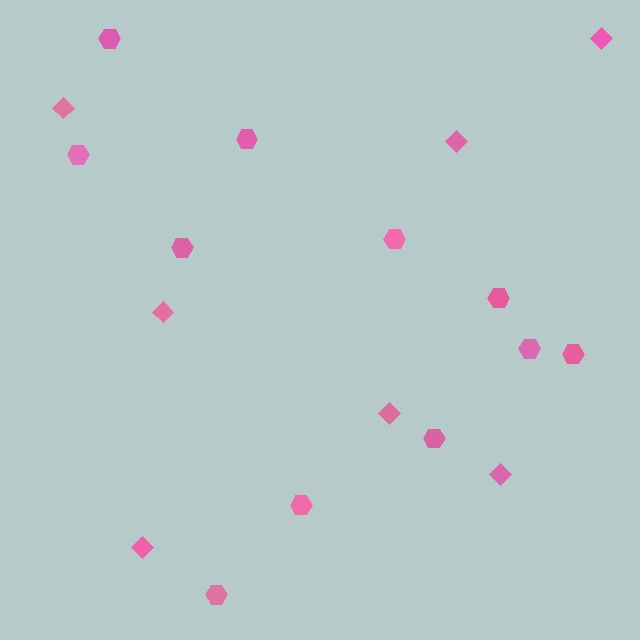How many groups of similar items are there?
There are 2 groups: one group of diamonds (7) and one group of hexagons (11).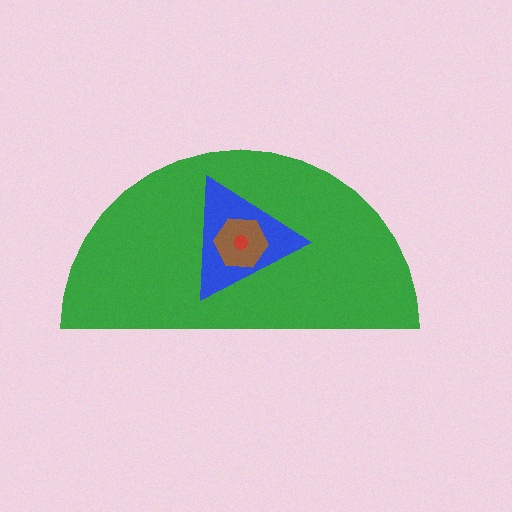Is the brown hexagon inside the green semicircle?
Yes.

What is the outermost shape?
The green semicircle.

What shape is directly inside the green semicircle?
The blue triangle.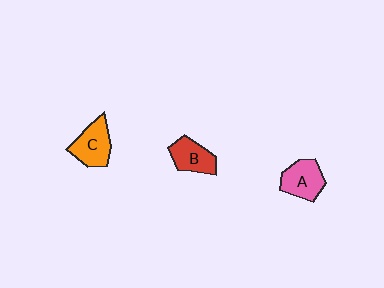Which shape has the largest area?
Shape C (orange).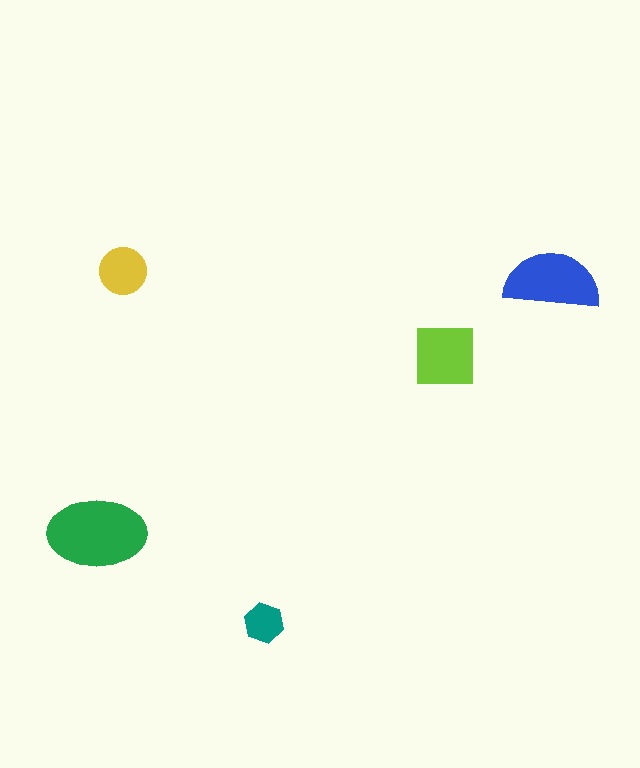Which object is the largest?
The green ellipse.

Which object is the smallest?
The teal hexagon.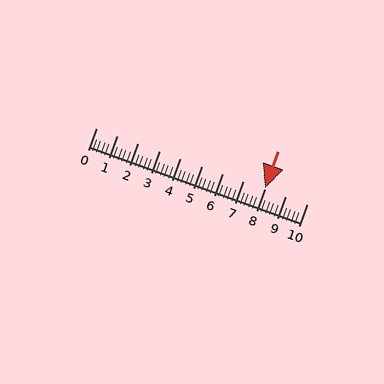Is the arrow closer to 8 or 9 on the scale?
The arrow is closer to 8.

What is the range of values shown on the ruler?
The ruler shows values from 0 to 10.